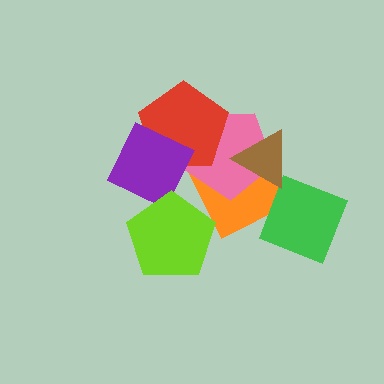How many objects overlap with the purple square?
1 object overlaps with the purple square.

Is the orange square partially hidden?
Yes, it is partially covered by another shape.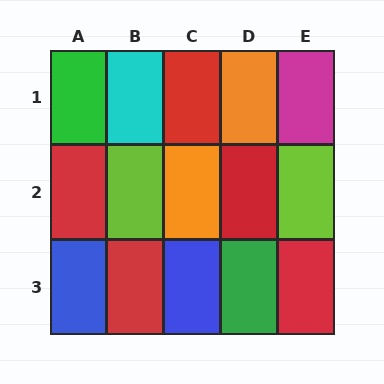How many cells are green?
2 cells are green.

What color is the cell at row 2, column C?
Orange.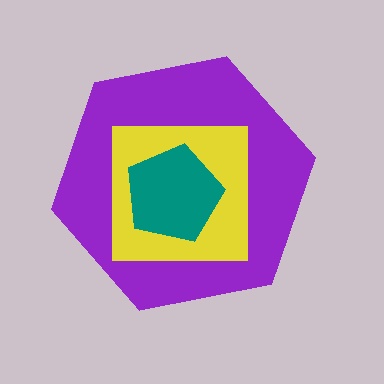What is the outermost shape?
The purple hexagon.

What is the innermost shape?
The teal pentagon.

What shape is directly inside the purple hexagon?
The yellow square.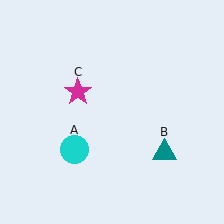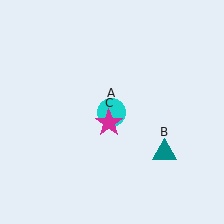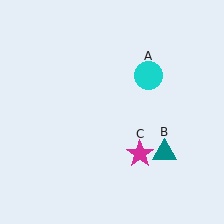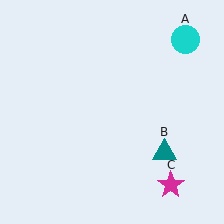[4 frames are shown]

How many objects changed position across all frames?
2 objects changed position: cyan circle (object A), magenta star (object C).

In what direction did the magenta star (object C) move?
The magenta star (object C) moved down and to the right.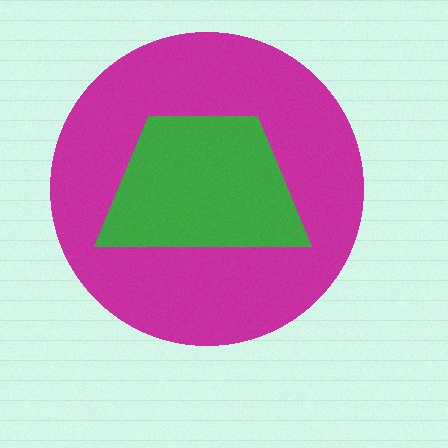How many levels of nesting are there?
2.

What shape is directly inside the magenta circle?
The green trapezoid.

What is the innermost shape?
The green trapezoid.